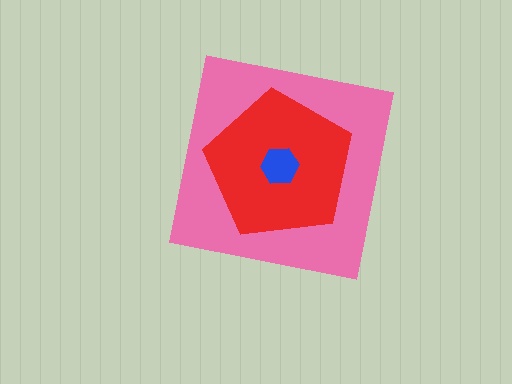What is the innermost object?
The blue hexagon.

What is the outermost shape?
The pink square.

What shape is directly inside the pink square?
The red pentagon.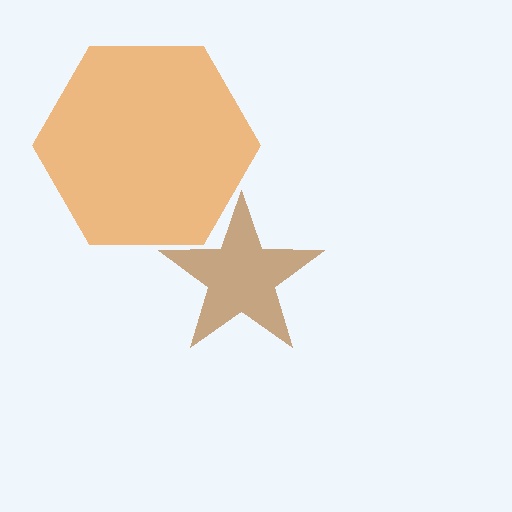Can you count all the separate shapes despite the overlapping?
Yes, there are 2 separate shapes.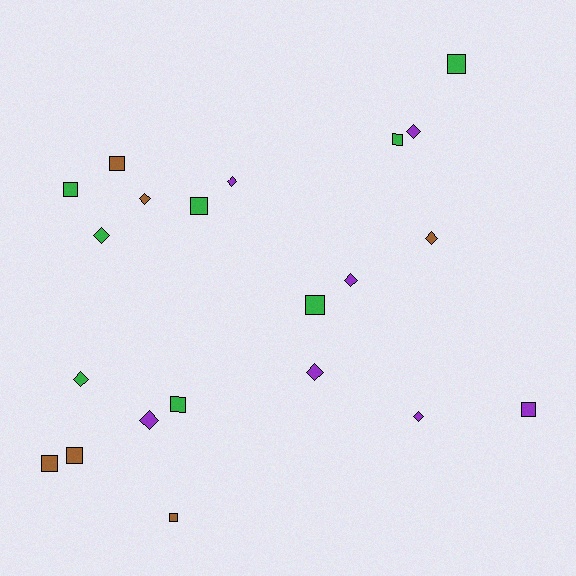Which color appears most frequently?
Green, with 8 objects.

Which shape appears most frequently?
Square, with 11 objects.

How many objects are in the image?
There are 21 objects.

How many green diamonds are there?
There are 2 green diamonds.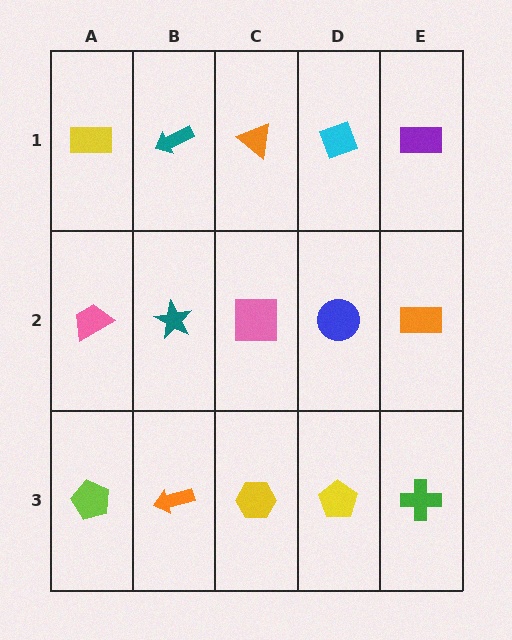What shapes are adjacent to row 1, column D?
A blue circle (row 2, column D), an orange triangle (row 1, column C), a purple rectangle (row 1, column E).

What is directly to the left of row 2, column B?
A pink trapezoid.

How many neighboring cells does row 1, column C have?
3.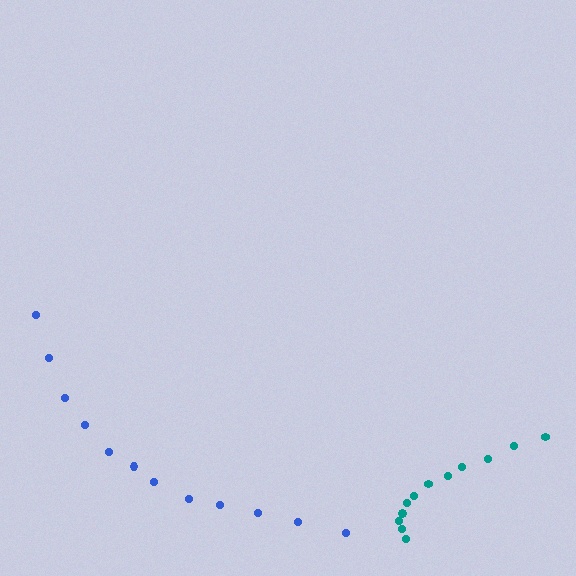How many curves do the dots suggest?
There are 2 distinct paths.